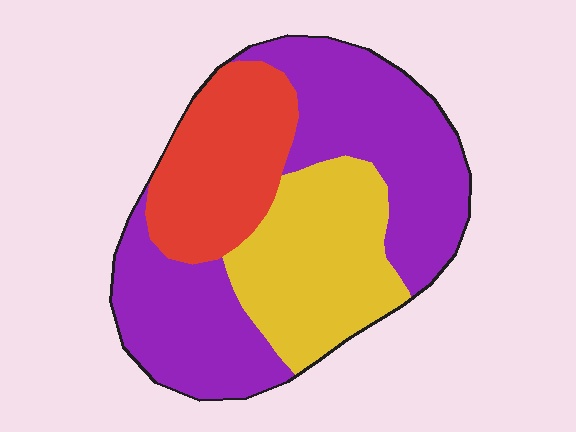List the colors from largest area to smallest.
From largest to smallest: purple, yellow, red.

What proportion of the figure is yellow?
Yellow takes up about one quarter (1/4) of the figure.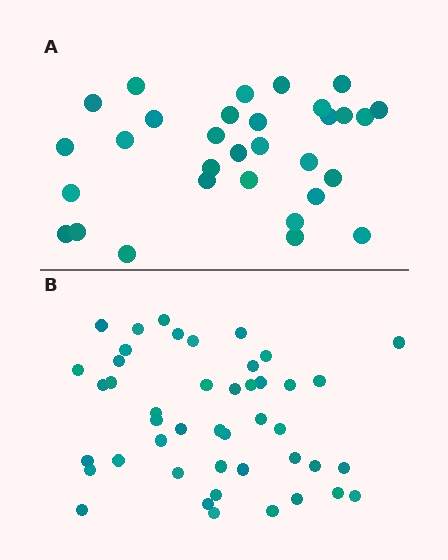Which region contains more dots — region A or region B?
Region B (the bottom region) has more dots.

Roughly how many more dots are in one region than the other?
Region B has approximately 15 more dots than region A.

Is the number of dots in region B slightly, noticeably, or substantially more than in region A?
Region B has substantially more. The ratio is roughly 1.5 to 1.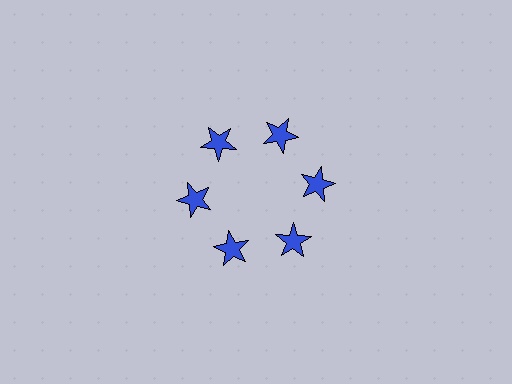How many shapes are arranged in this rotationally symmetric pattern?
There are 6 shapes, arranged in 6 groups of 1.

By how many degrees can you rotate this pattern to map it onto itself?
The pattern maps onto itself every 60 degrees of rotation.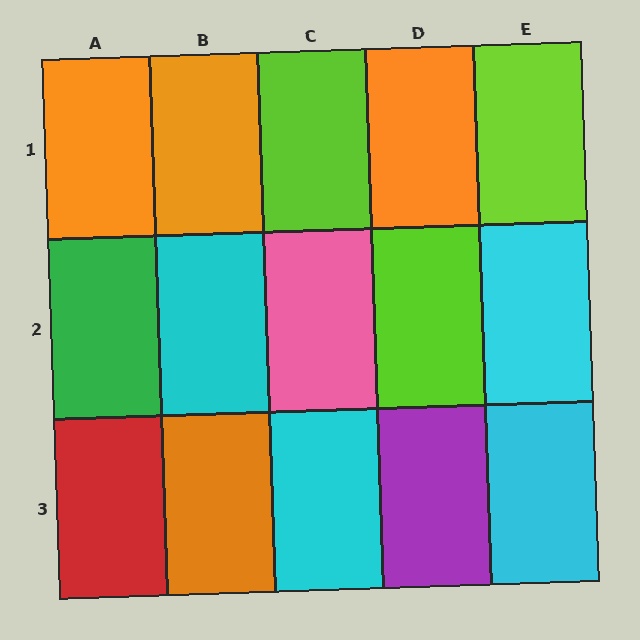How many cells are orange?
4 cells are orange.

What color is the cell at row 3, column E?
Cyan.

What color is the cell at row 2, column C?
Pink.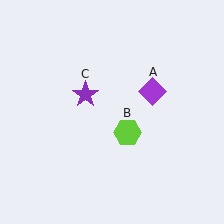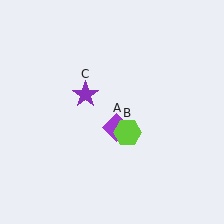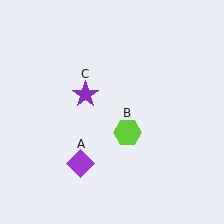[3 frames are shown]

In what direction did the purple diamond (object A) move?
The purple diamond (object A) moved down and to the left.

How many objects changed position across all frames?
1 object changed position: purple diamond (object A).